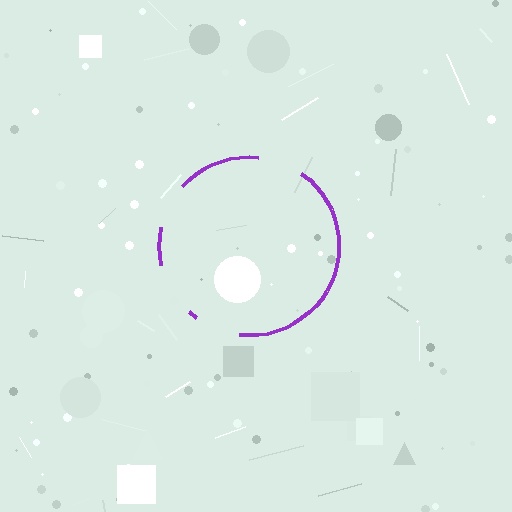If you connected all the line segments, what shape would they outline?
They would outline a circle.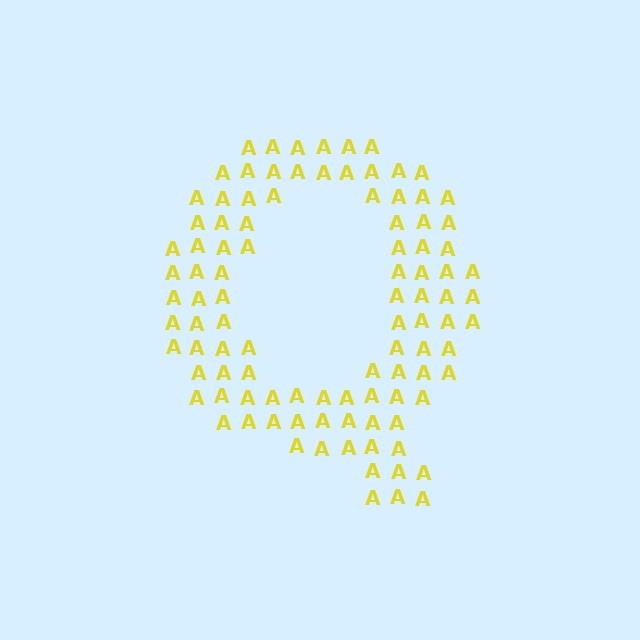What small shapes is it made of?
It is made of small letter A's.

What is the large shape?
The large shape is the letter Q.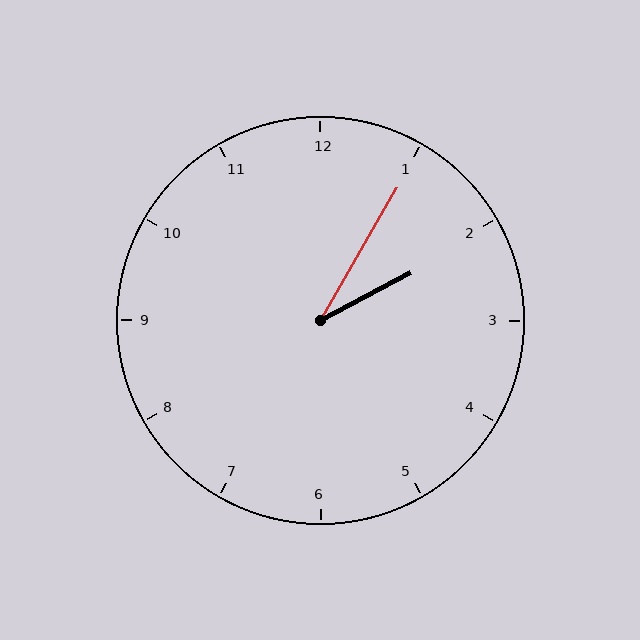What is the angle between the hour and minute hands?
Approximately 32 degrees.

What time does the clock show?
2:05.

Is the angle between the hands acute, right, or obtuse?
It is acute.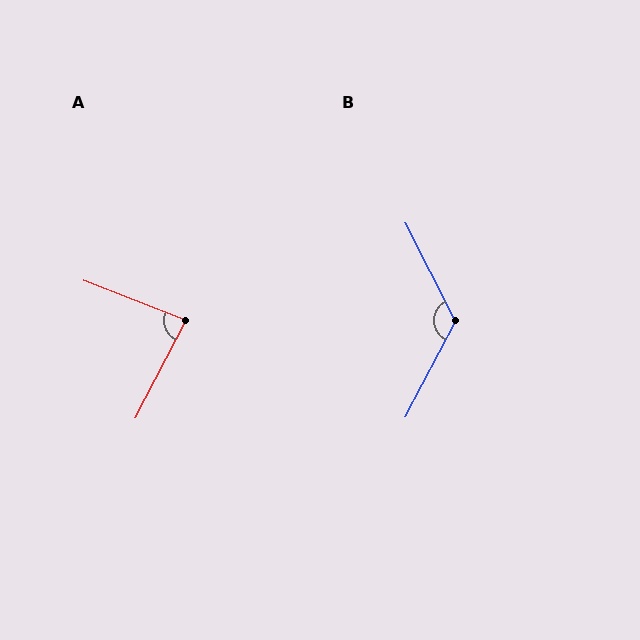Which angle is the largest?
B, at approximately 126 degrees.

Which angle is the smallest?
A, at approximately 84 degrees.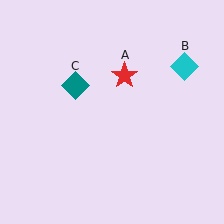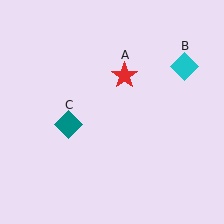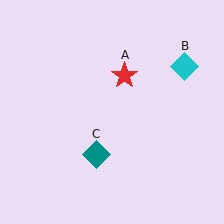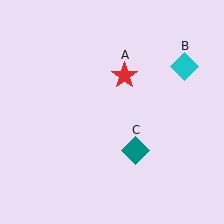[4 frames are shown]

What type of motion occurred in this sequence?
The teal diamond (object C) rotated counterclockwise around the center of the scene.